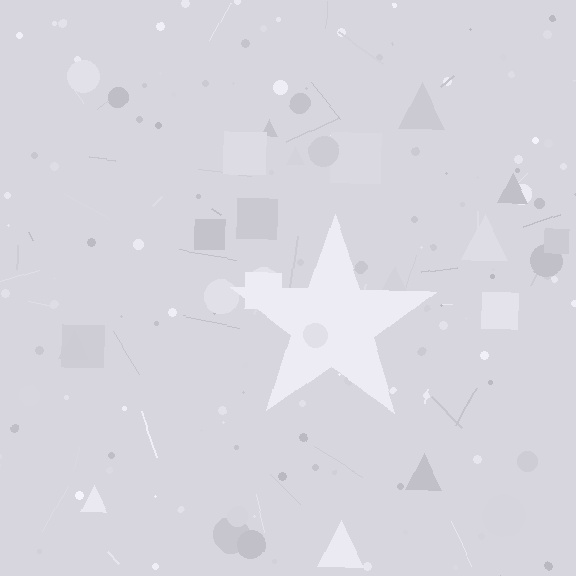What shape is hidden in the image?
A star is hidden in the image.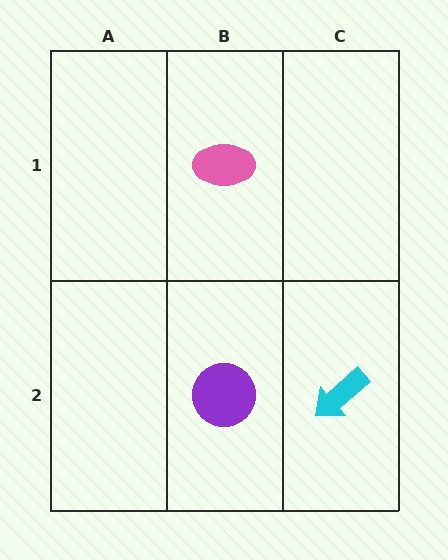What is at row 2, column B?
A purple circle.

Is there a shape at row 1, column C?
No, that cell is empty.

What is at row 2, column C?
A cyan arrow.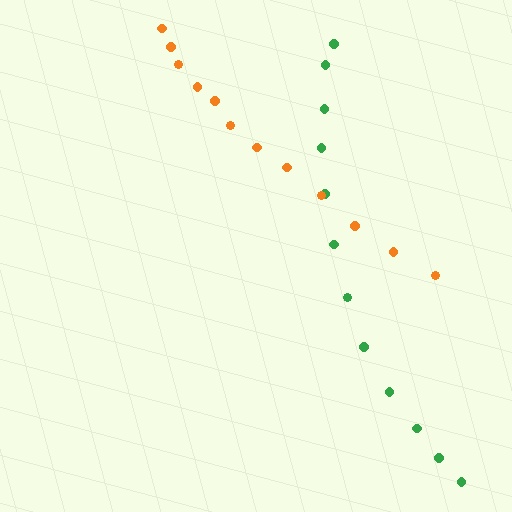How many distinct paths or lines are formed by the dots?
There are 2 distinct paths.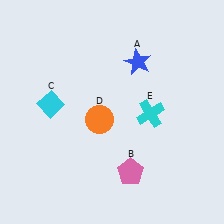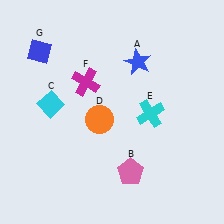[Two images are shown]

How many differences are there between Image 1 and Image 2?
There are 2 differences between the two images.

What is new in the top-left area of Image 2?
A magenta cross (F) was added in the top-left area of Image 2.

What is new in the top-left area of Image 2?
A blue diamond (G) was added in the top-left area of Image 2.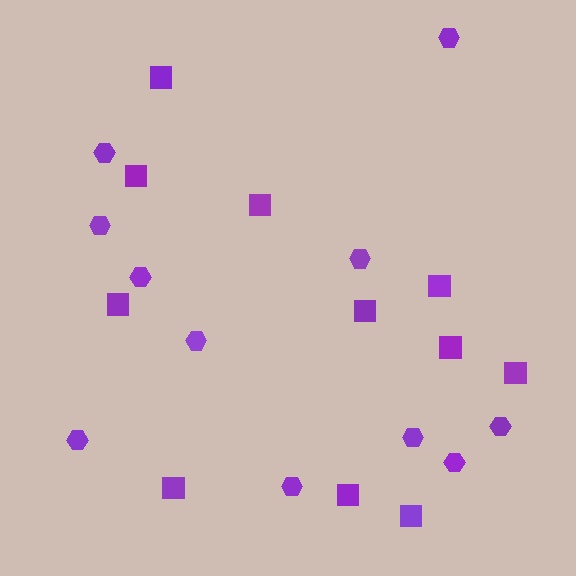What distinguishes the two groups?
There are 2 groups: one group of hexagons (11) and one group of squares (11).